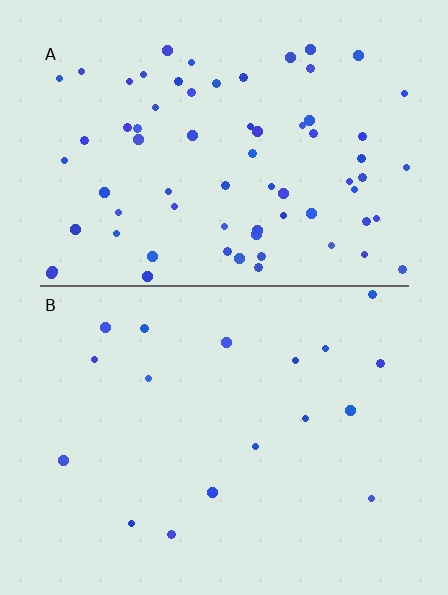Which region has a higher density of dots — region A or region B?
A (the top).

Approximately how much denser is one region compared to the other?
Approximately 3.9× — region A over region B.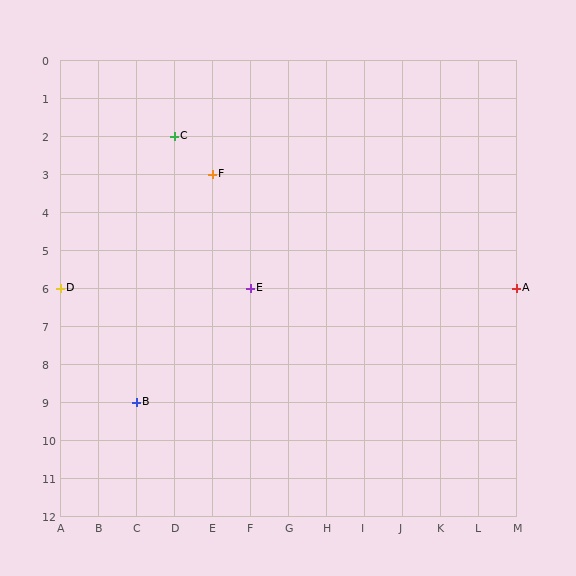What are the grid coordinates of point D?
Point D is at grid coordinates (A, 6).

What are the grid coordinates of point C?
Point C is at grid coordinates (D, 2).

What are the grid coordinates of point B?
Point B is at grid coordinates (C, 9).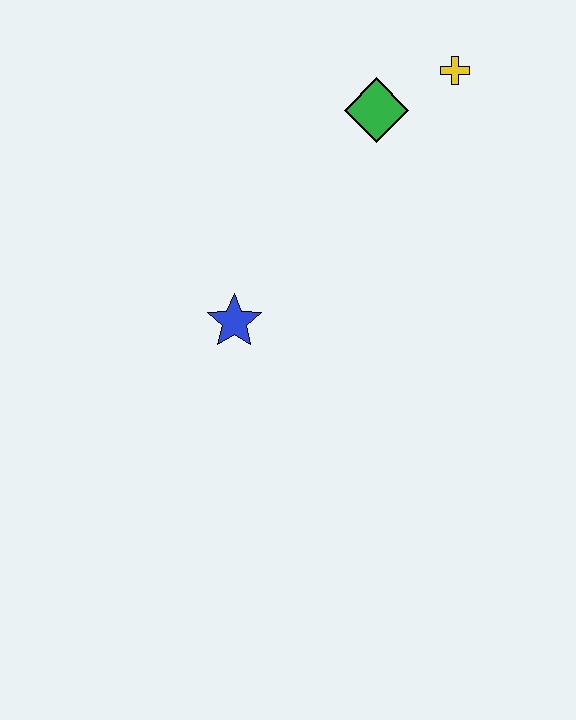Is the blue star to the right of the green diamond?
No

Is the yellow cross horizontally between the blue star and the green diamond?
No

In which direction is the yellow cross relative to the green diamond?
The yellow cross is to the right of the green diamond.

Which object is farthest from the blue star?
The yellow cross is farthest from the blue star.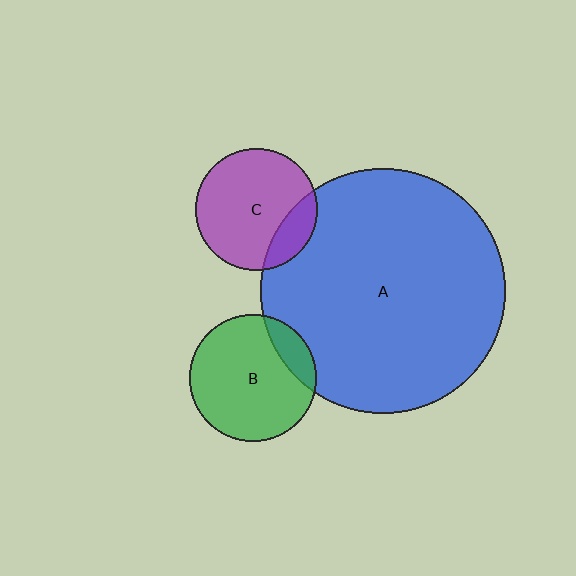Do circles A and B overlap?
Yes.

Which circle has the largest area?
Circle A (blue).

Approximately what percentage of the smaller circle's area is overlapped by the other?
Approximately 15%.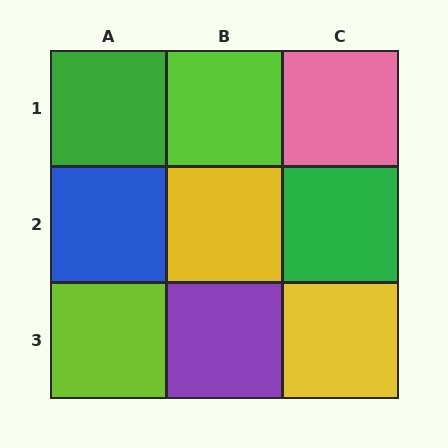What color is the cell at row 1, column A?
Green.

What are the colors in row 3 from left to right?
Lime, purple, yellow.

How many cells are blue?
1 cell is blue.